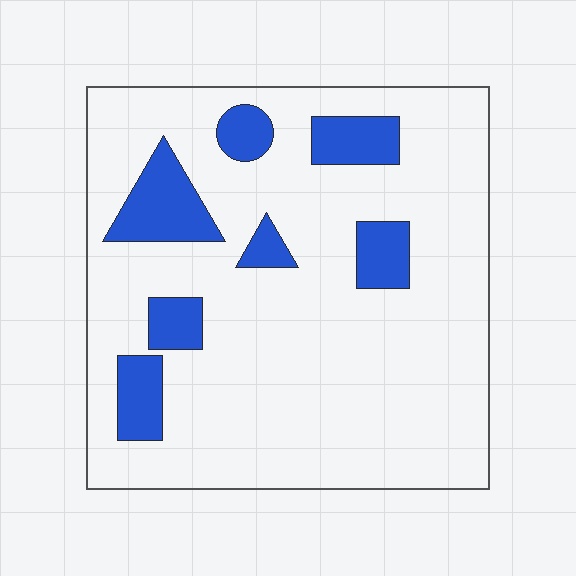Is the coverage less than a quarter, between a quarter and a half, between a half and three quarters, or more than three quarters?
Less than a quarter.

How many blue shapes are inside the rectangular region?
7.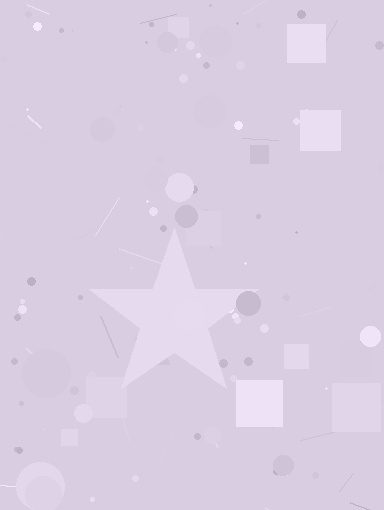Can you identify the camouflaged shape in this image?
The camouflaged shape is a star.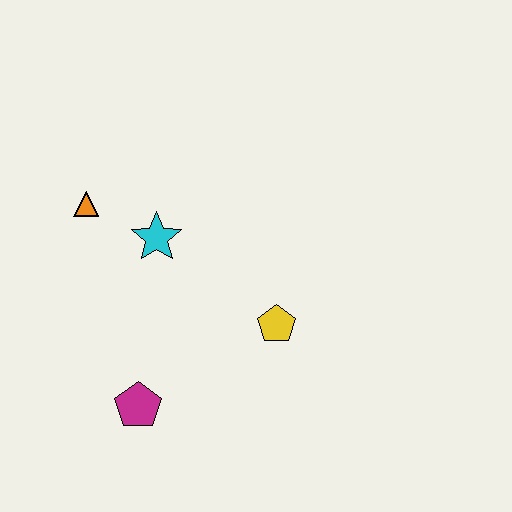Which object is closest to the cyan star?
The orange triangle is closest to the cyan star.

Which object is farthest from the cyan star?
The magenta pentagon is farthest from the cyan star.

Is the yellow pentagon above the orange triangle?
No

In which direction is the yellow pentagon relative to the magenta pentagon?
The yellow pentagon is to the right of the magenta pentagon.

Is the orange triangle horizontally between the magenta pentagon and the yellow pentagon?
No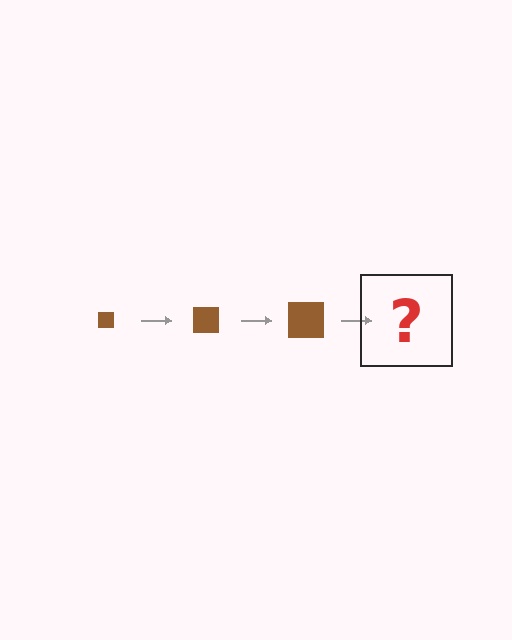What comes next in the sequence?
The next element should be a brown square, larger than the previous one.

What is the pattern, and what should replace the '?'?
The pattern is that the square gets progressively larger each step. The '?' should be a brown square, larger than the previous one.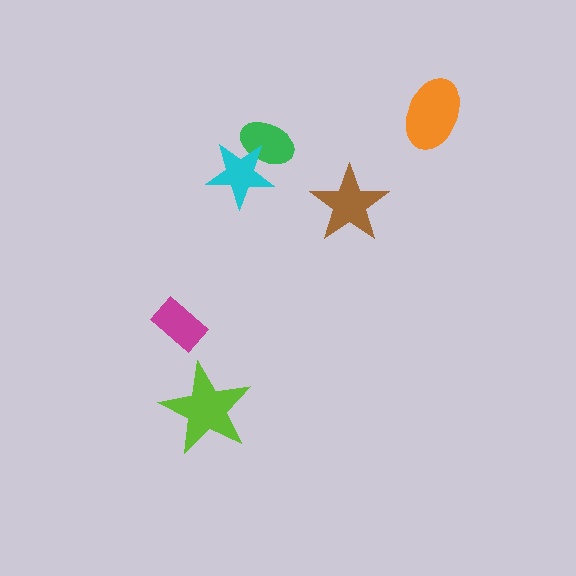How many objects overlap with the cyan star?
1 object overlaps with the cyan star.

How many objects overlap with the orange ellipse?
0 objects overlap with the orange ellipse.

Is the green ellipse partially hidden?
Yes, it is partially covered by another shape.